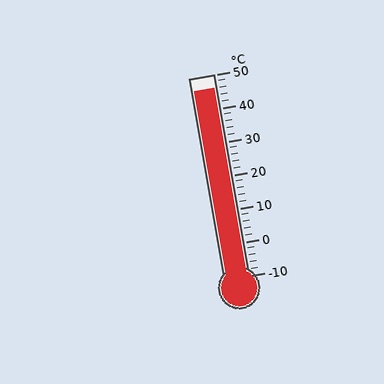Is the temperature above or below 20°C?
The temperature is above 20°C.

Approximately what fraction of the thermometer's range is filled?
The thermometer is filled to approximately 95% of its range.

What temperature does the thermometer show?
The thermometer shows approximately 46°C.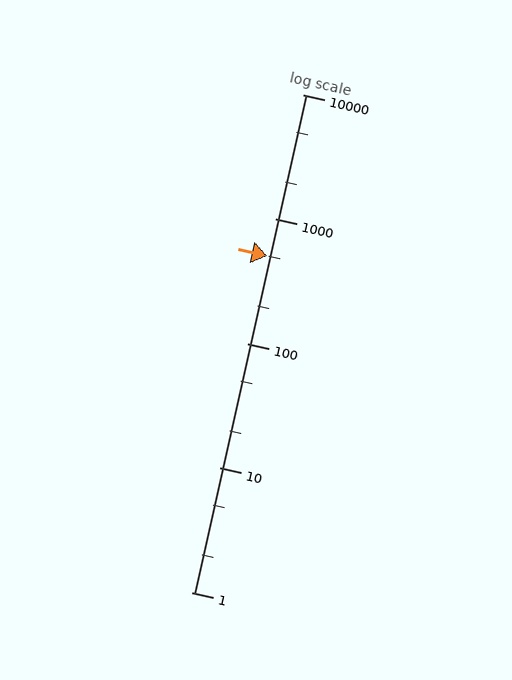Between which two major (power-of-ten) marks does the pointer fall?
The pointer is between 100 and 1000.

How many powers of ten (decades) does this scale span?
The scale spans 4 decades, from 1 to 10000.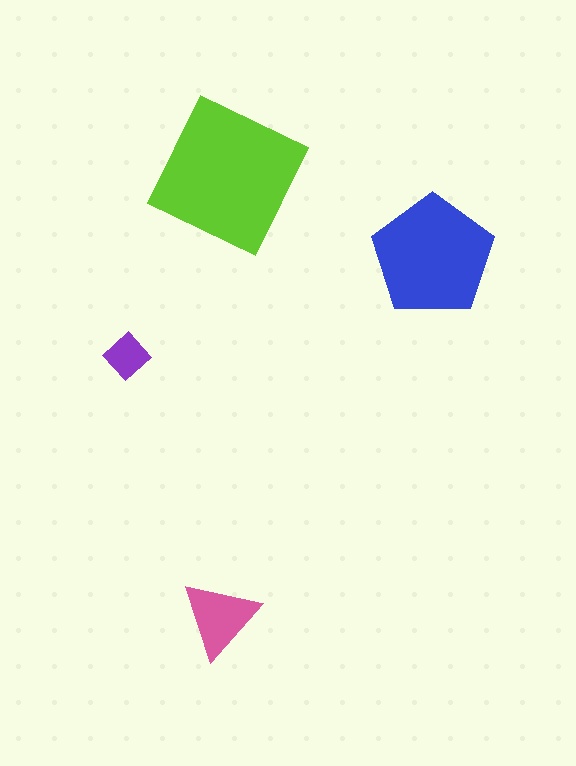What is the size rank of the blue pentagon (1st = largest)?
2nd.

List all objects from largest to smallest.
The lime square, the blue pentagon, the pink triangle, the purple diamond.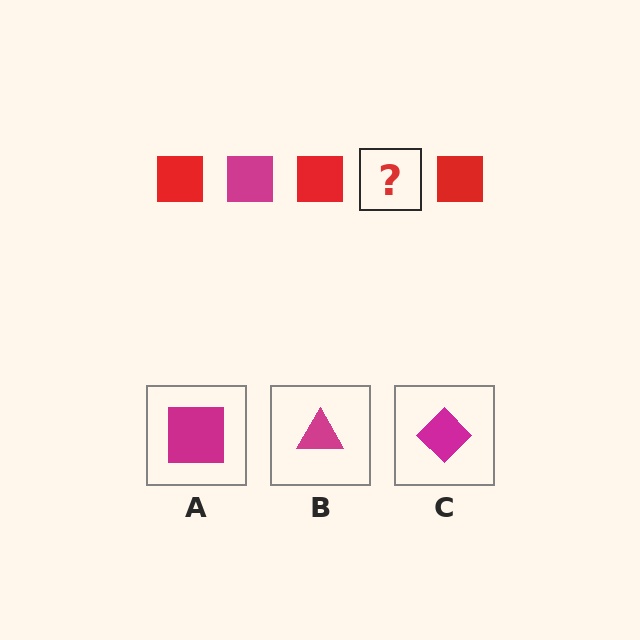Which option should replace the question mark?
Option A.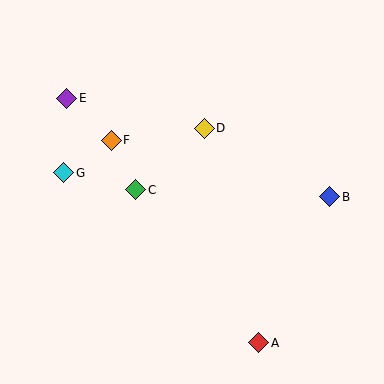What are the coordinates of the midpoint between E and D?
The midpoint between E and D is at (135, 113).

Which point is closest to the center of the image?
Point C at (136, 190) is closest to the center.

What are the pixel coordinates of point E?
Point E is at (67, 98).